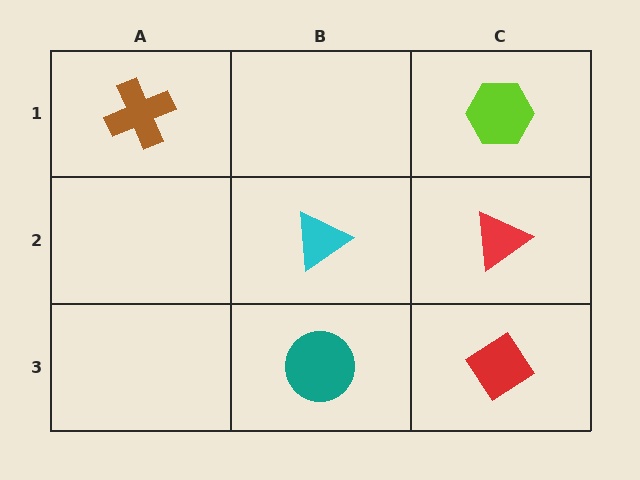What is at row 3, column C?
A red diamond.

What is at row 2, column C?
A red triangle.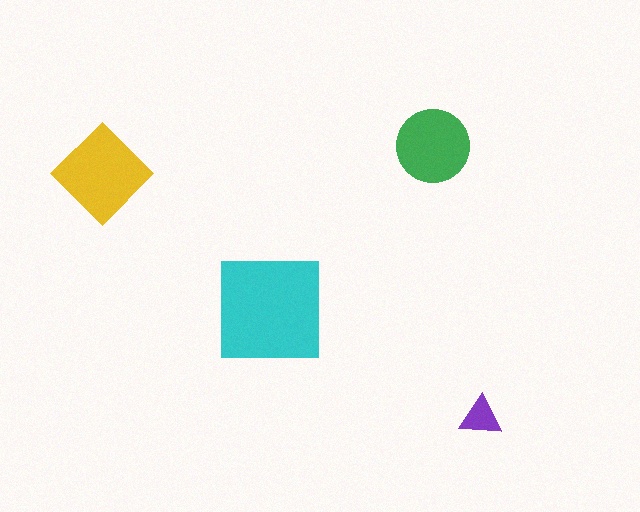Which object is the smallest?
The purple triangle.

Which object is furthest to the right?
The purple triangle is rightmost.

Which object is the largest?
The cyan square.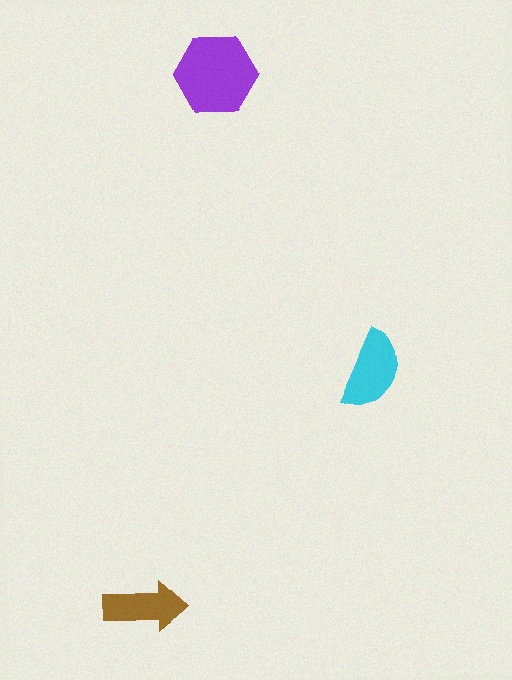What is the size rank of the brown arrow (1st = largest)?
3rd.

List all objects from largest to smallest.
The purple hexagon, the cyan semicircle, the brown arrow.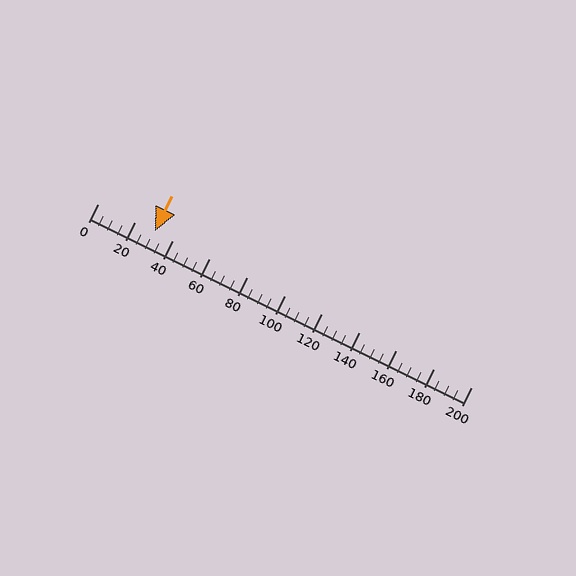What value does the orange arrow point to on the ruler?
The orange arrow points to approximately 30.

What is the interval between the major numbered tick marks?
The major tick marks are spaced 20 units apart.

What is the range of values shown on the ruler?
The ruler shows values from 0 to 200.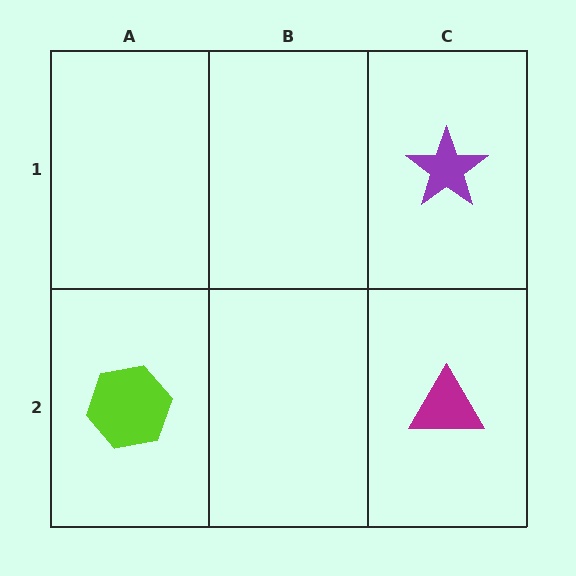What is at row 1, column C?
A purple star.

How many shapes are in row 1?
1 shape.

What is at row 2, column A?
A lime hexagon.